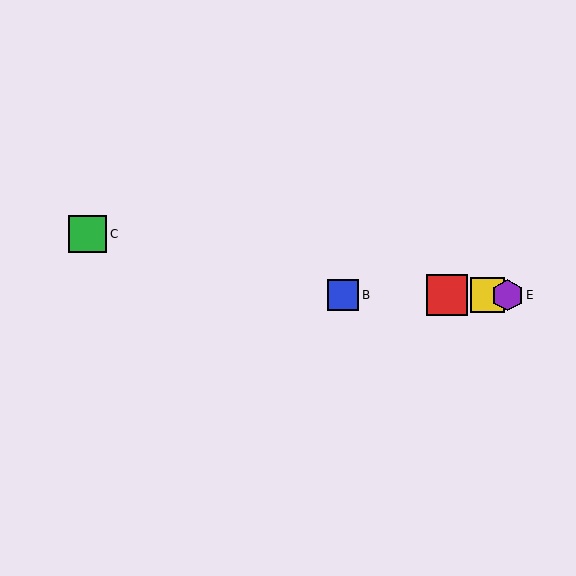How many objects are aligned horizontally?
4 objects (A, B, D, E) are aligned horizontally.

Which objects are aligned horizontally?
Objects A, B, D, E are aligned horizontally.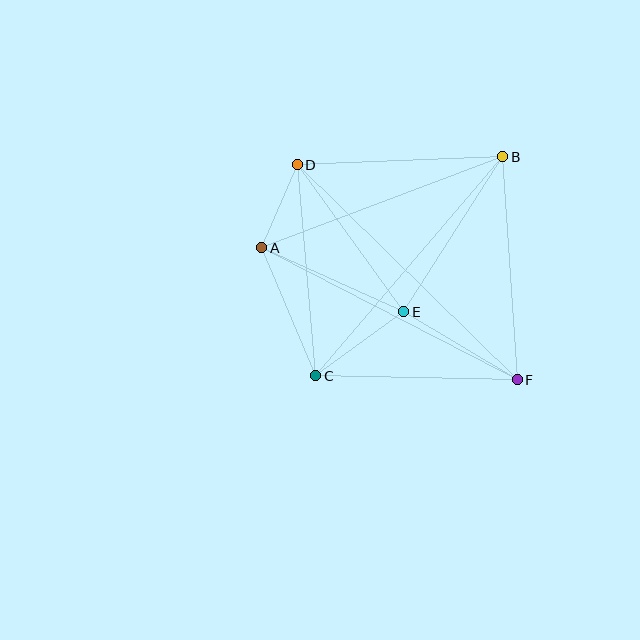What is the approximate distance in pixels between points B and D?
The distance between B and D is approximately 206 pixels.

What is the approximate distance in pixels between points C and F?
The distance between C and F is approximately 201 pixels.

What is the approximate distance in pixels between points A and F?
The distance between A and F is approximately 288 pixels.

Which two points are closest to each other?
Points A and D are closest to each other.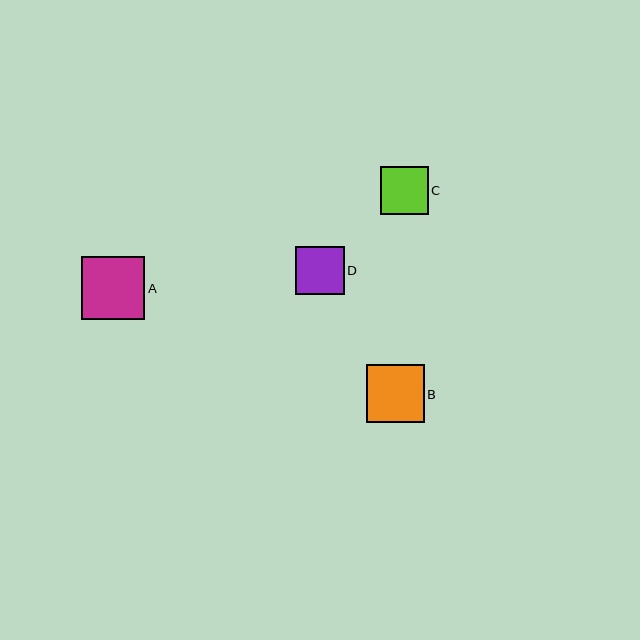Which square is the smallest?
Square C is the smallest with a size of approximately 48 pixels.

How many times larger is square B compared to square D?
Square B is approximately 1.2 times the size of square D.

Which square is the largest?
Square A is the largest with a size of approximately 63 pixels.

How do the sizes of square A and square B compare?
Square A and square B are approximately the same size.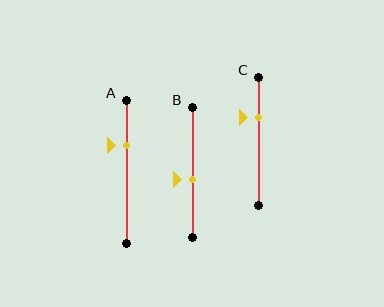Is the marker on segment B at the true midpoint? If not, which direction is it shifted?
No, the marker on segment B is shifted downward by about 6% of the segment length.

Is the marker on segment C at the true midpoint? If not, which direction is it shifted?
No, the marker on segment C is shifted upward by about 18% of the segment length.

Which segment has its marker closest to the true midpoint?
Segment B has its marker closest to the true midpoint.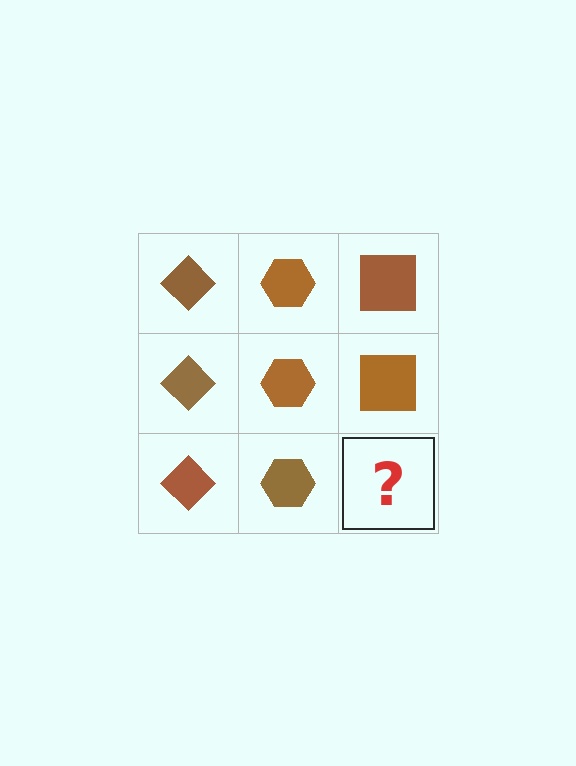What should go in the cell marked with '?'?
The missing cell should contain a brown square.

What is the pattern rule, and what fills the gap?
The rule is that each column has a consistent shape. The gap should be filled with a brown square.